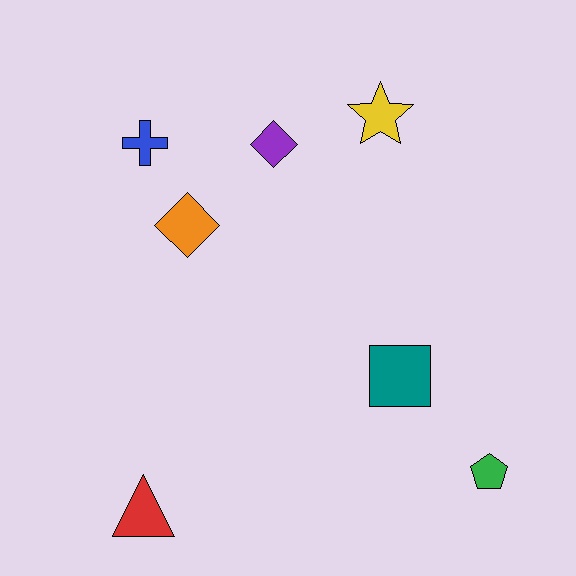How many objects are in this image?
There are 7 objects.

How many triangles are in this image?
There is 1 triangle.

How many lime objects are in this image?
There are no lime objects.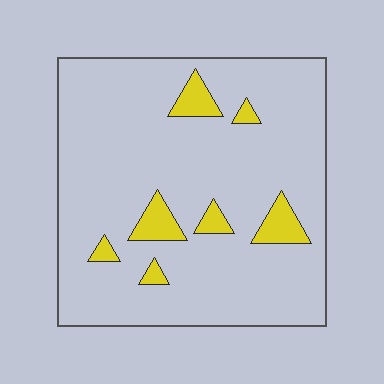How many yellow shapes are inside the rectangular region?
7.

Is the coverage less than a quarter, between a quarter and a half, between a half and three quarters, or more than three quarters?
Less than a quarter.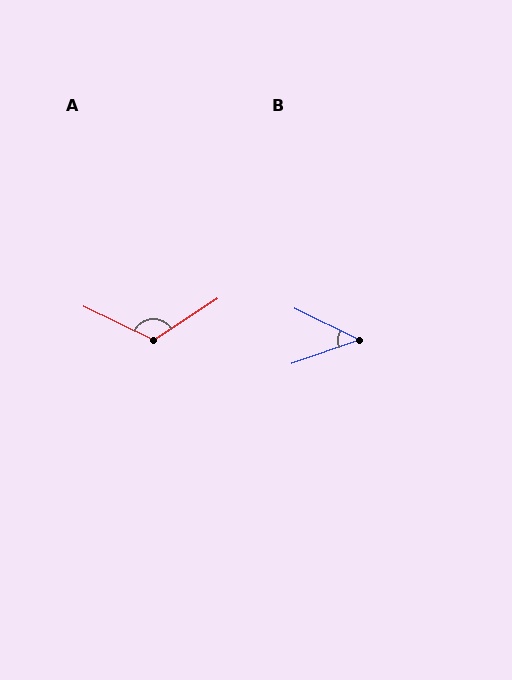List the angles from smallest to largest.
B (45°), A (121°).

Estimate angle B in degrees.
Approximately 45 degrees.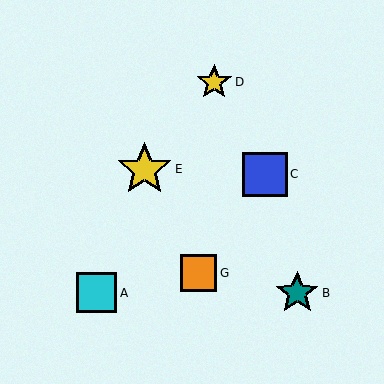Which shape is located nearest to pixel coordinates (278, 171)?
The blue square (labeled C) at (265, 174) is nearest to that location.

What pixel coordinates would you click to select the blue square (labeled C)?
Click at (265, 174) to select the blue square C.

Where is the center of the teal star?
The center of the teal star is at (297, 293).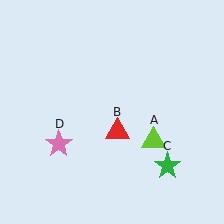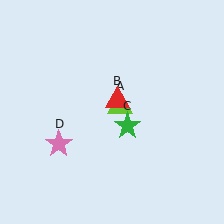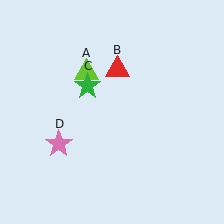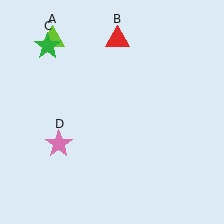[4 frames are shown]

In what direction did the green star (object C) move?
The green star (object C) moved up and to the left.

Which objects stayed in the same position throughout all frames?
Pink star (object D) remained stationary.